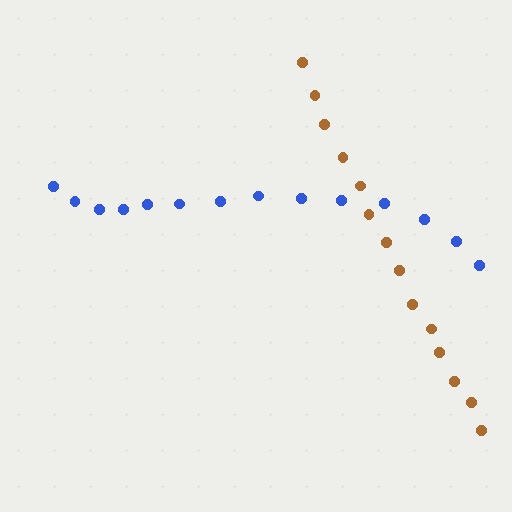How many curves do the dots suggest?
There are 2 distinct paths.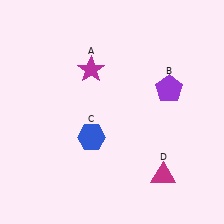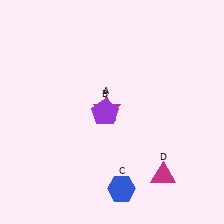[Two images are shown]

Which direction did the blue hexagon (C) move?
The blue hexagon (C) moved down.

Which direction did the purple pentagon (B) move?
The purple pentagon (B) moved left.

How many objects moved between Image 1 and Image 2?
3 objects moved between the two images.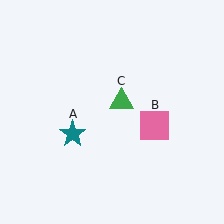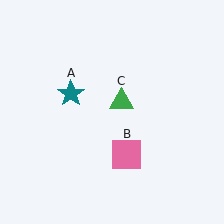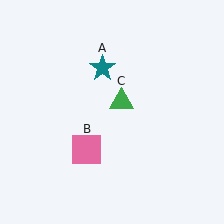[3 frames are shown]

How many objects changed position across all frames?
2 objects changed position: teal star (object A), pink square (object B).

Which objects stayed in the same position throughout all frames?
Green triangle (object C) remained stationary.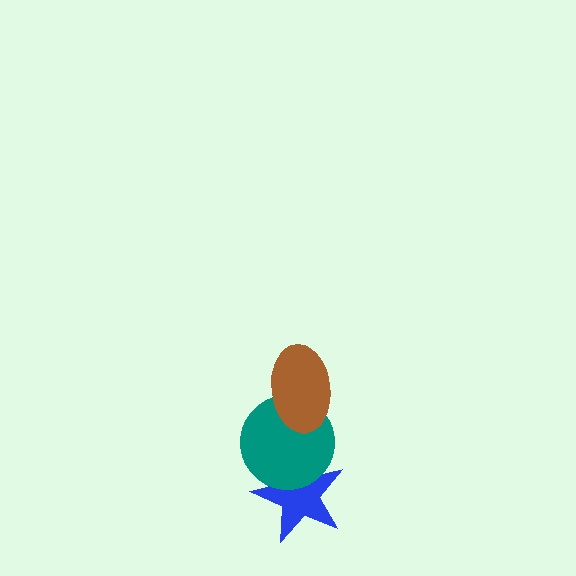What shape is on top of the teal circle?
The brown ellipse is on top of the teal circle.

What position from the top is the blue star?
The blue star is 3rd from the top.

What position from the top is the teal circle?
The teal circle is 2nd from the top.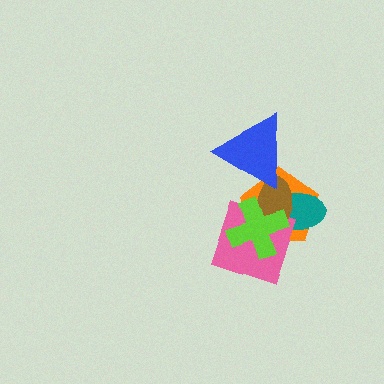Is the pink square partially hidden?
Yes, it is partially covered by another shape.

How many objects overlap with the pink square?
4 objects overlap with the pink square.